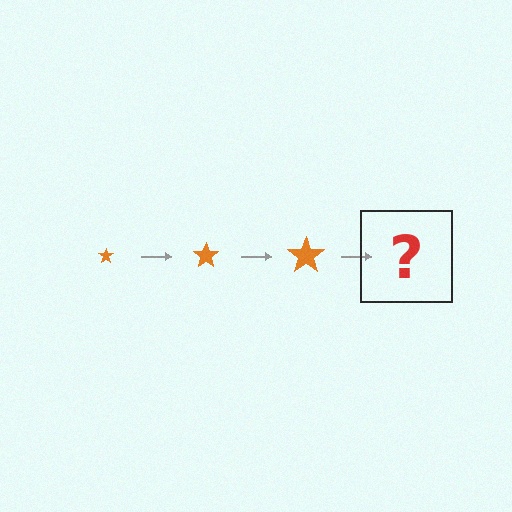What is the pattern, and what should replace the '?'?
The pattern is that the star gets progressively larger each step. The '?' should be an orange star, larger than the previous one.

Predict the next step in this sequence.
The next step is an orange star, larger than the previous one.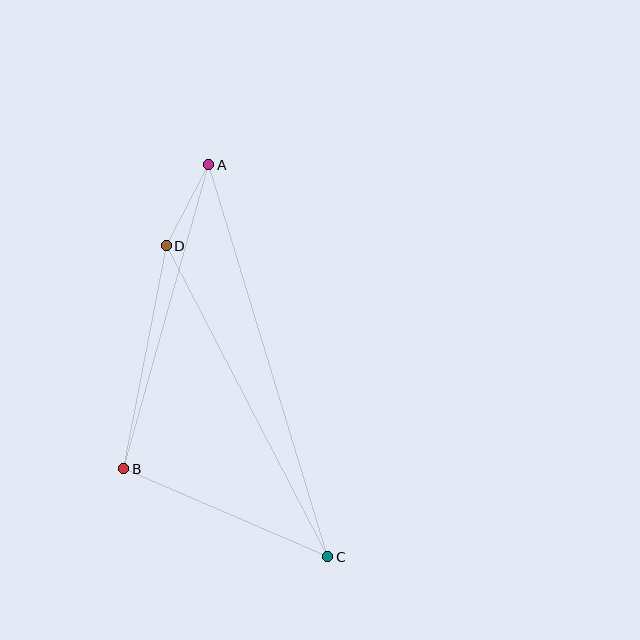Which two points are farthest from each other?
Points A and C are farthest from each other.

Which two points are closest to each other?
Points A and D are closest to each other.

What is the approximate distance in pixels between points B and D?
The distance between B and D is approximately 227 pixels.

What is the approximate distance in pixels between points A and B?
The distance between A and B is approximately 316 pixels.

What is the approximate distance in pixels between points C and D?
The distance between C and D is approximately 350 pixels.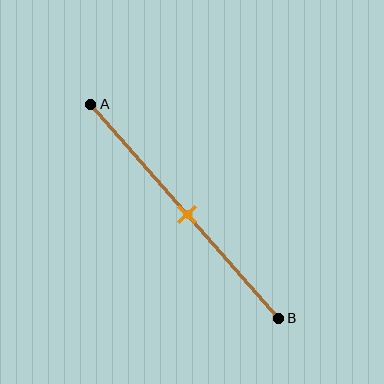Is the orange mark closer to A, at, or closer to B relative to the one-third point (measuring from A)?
The orange mark is closer to point B than the one-third point of segment AB.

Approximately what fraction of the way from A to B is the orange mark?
The orange mark is approximately 50% of the way from A to B.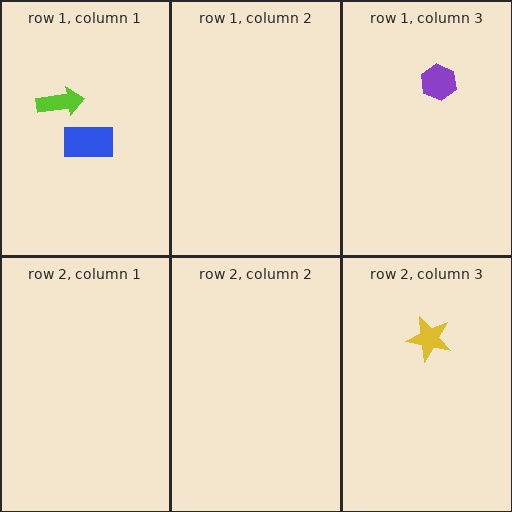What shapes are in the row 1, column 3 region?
The purple hexagon.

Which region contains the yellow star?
The row 2, column 3 region.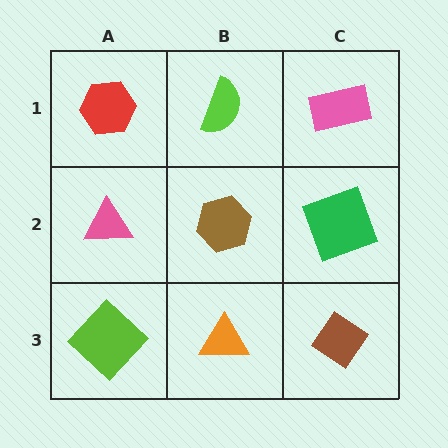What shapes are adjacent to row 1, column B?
A brown hexagon (row 2, column B), a red hexagon (row 1, column A), a pink rectangle (row 1, column C).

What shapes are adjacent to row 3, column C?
A green square (row 2, column C), an orange triangle (row 3, column B).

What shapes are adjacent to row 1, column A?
A pink triangle (row 2, column A), a lime semicircle (row 1, column B).